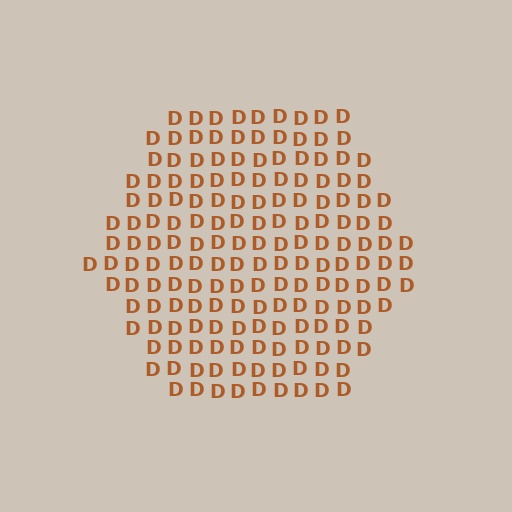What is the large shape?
The large shape is a hexagon.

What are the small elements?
The small elements are letter D's.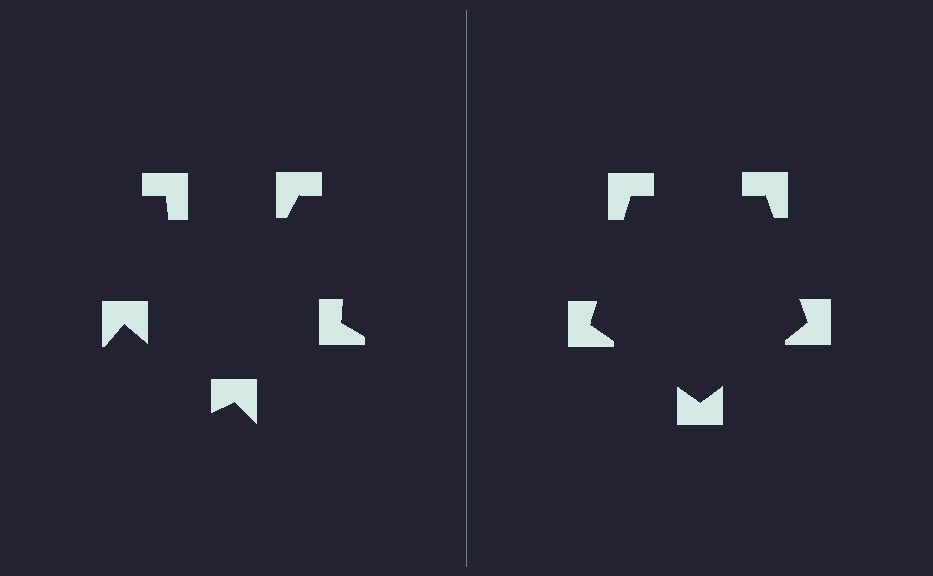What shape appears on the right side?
An illusory pentagon.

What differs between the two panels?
The notched squares are positioned identically on both sides; only the wedge orientations differ. On the right they align to a pentagon; on the left they are misaligned.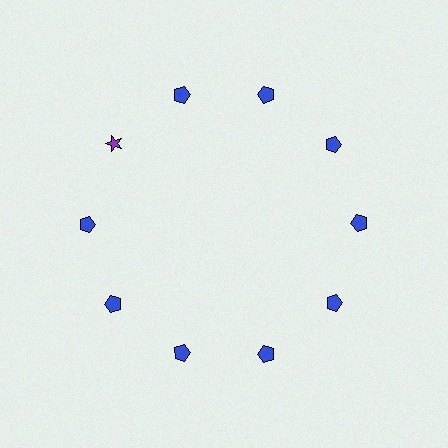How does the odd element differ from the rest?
It differs in both color (purple instead of blue) and shape (star instead of pentagon).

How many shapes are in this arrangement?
There are 10 shapes arranged in a ring pattern.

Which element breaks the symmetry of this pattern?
The purple star at roughly the 10 o'clock position breaks the symmetry. All other shapes are blue pentagons.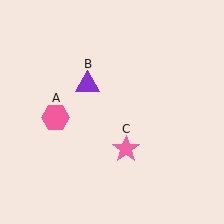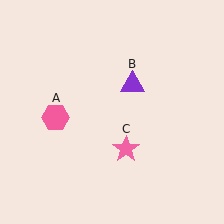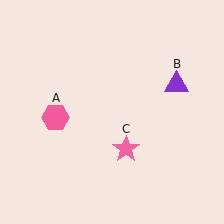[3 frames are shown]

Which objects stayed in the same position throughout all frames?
Pink hexagon (object A) and pink star (object C) remained stationary.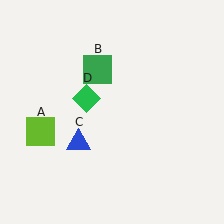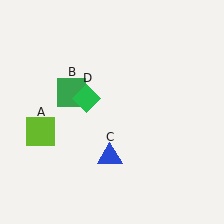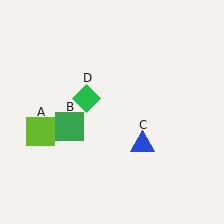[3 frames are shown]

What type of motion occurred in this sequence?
The green square (object B), blue triangle (object C) rotated counterclockwise around the center of the scene.